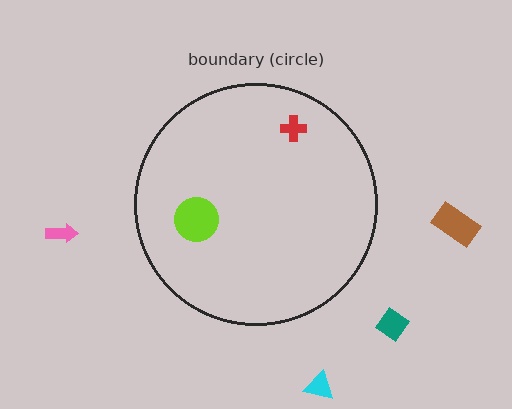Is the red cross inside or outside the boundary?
Inside.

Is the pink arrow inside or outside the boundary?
Outside.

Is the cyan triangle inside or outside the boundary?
Outside.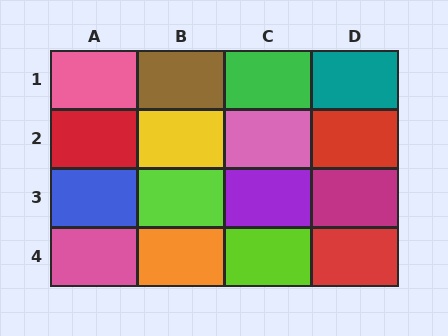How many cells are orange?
1 cell is orange.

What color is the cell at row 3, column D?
Magenta.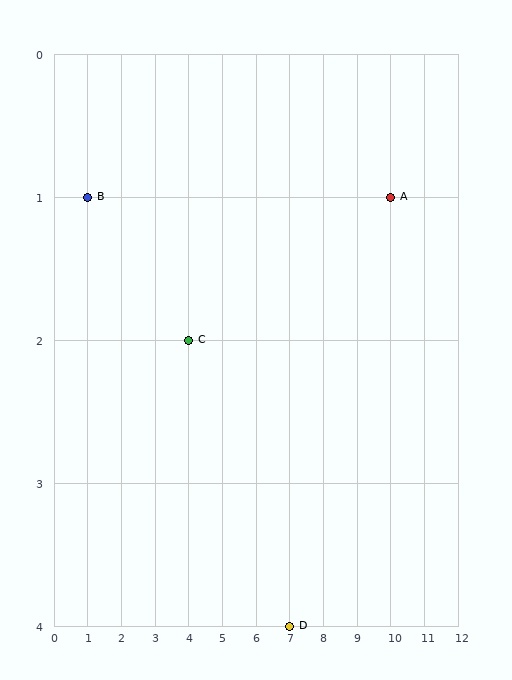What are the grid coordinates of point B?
Point B is at grid coordinates (1, 1).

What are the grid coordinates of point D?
Point D is at grid coordinates (7, 4).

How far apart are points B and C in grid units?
Points B and C are 3 columns and 1 row apart (about 3.2 grid units diagonally).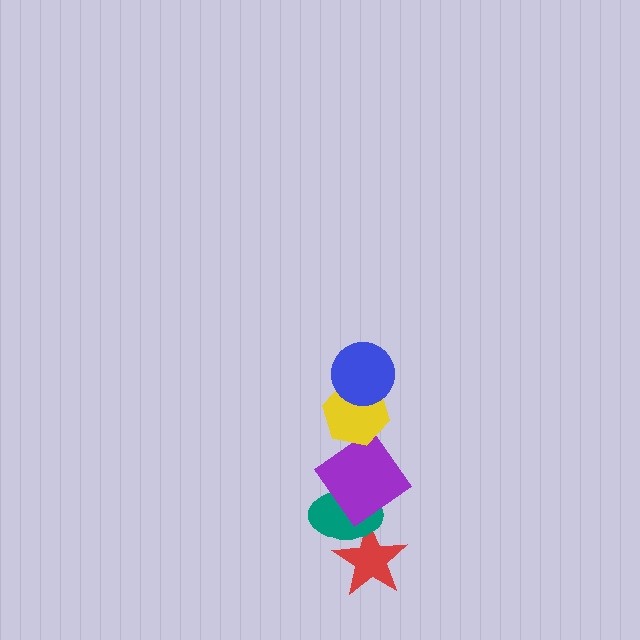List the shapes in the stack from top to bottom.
From top to bottom: the blue circle, the yellow hexagon, the purple diamond, the teal ellipse, the red star.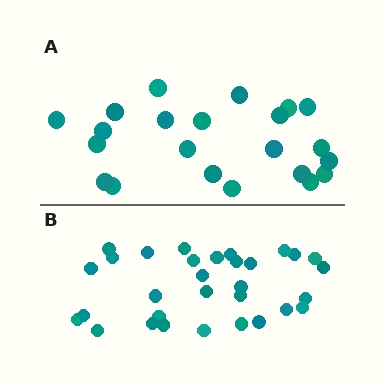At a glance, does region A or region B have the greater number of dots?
Region B (the bottom region) has more dots.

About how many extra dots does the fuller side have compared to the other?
Region B has roughly 8 or so more dots than region A.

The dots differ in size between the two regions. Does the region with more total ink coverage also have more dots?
No. Region A has more total ink coverage because its dots are larger, but region B actually contains more individual dots. Total area can be misleading — the number of items is what matters here.